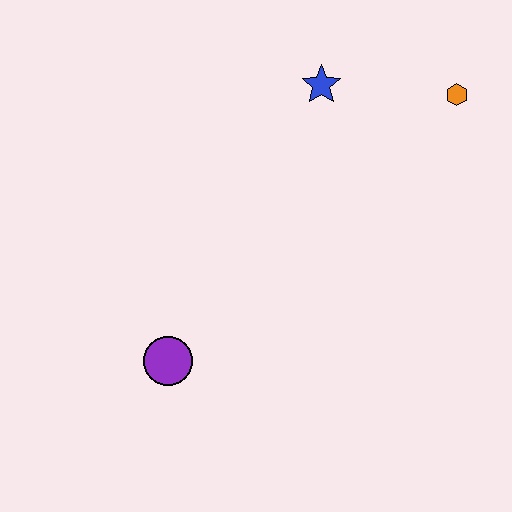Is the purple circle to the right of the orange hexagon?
No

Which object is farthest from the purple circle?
The orange hexagon is farthest from the purple circle.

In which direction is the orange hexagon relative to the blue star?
The orange hexagon is to the right of the blue star.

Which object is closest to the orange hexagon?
The blue star is closest to the orange hexagon.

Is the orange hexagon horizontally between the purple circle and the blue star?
No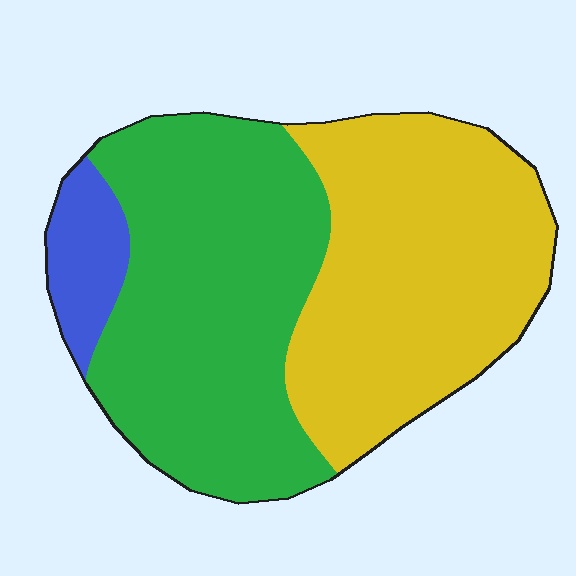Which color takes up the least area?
Blue, at roughly 10%.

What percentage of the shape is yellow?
Yellow covers roughly 45% of the shape.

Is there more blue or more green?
Green.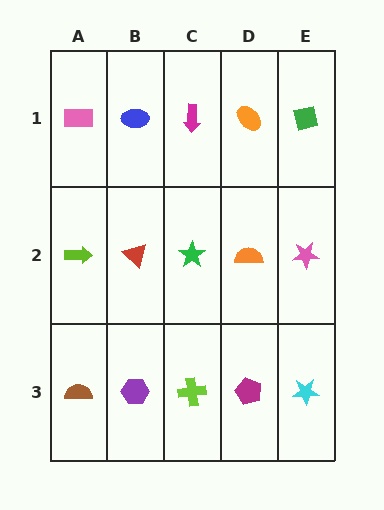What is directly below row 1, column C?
A green star.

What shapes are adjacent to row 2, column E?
A green square (row 1, column E), a cyan star (row 3, column E), an orange semicircle (row 2, column D).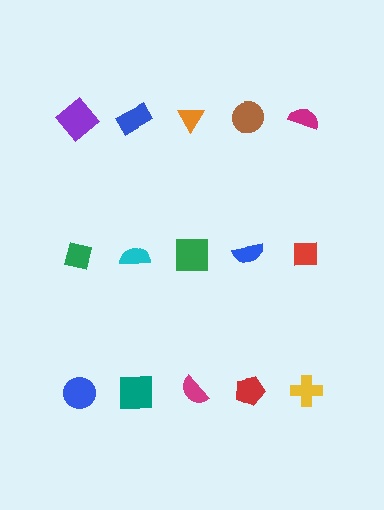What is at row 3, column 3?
A magenta semicircle.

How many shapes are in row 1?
5 shapes.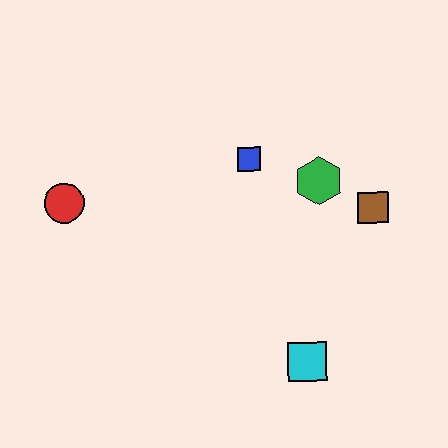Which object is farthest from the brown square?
The red circle is farthest from the brown square.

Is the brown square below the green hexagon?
Yes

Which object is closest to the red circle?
The blue square is closest to the red circle.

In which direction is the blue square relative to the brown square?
The blue square is to the left of the brown square.